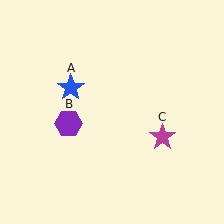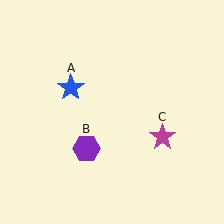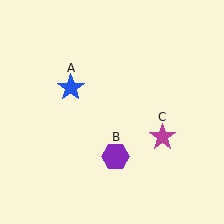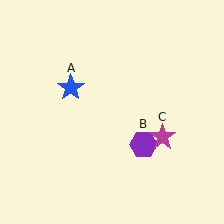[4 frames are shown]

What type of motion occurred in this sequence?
The purple hexagon (object B) rotated counterclockwise around the center of the scene.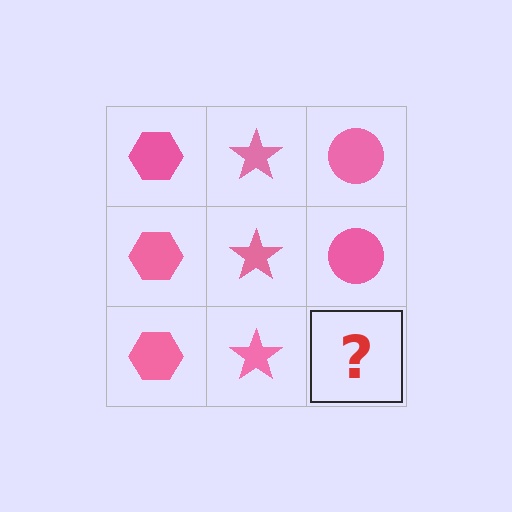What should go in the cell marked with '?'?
The missing cell should contain a pink circle.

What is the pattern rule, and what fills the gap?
The rule is that each column has a consistent shape. The gap should be filled with a pink circle.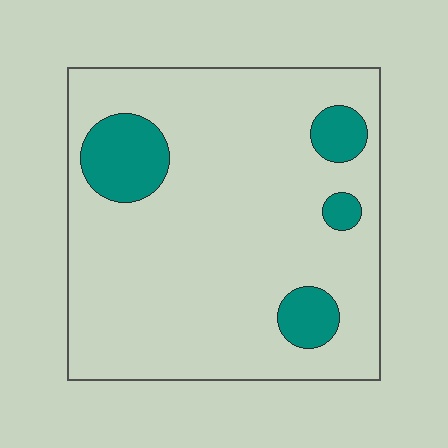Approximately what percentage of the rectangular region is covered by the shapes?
Approximately 15%.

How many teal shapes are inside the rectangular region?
4.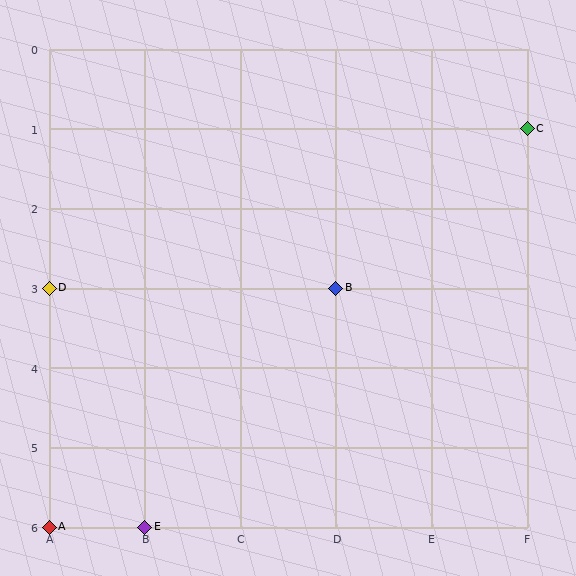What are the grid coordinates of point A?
Point A is at grid coordinates (A, 6).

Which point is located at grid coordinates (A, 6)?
Point A is at (A, 6).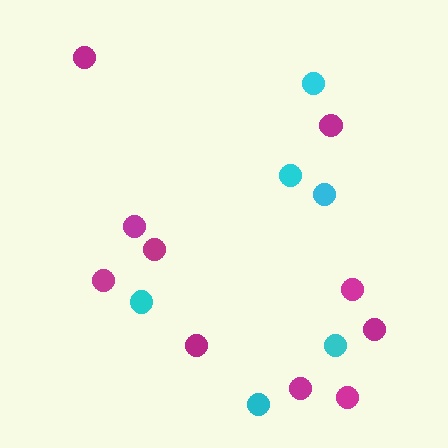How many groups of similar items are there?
There are 2 groups: one group of magenta circles (10) and one group of cyan circles (6).